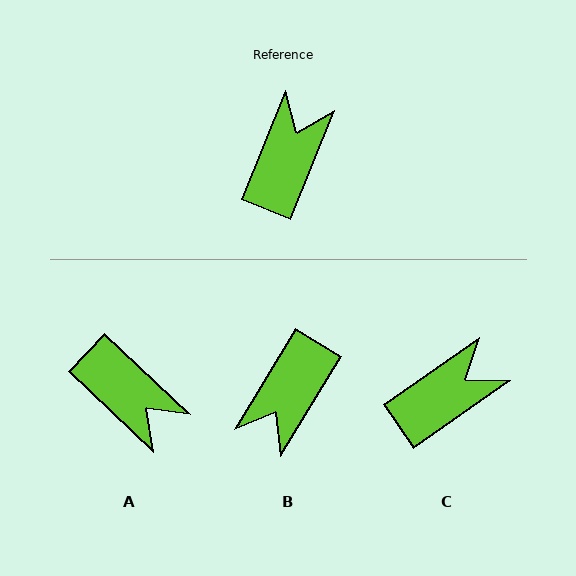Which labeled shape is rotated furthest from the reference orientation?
B, about 171 degrees away.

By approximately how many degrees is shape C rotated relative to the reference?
Approximately 33 degrees clockwise.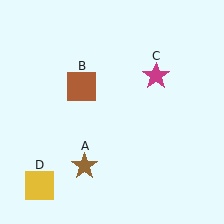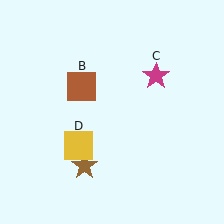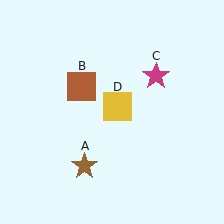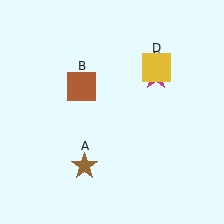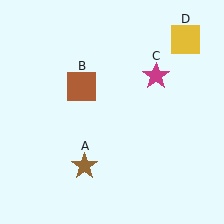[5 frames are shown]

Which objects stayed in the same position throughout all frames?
Brown star (object A) and brown square (object B) and magenta star (object C) remained stationary.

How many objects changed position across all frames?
1 object changed position: yellow square (object D).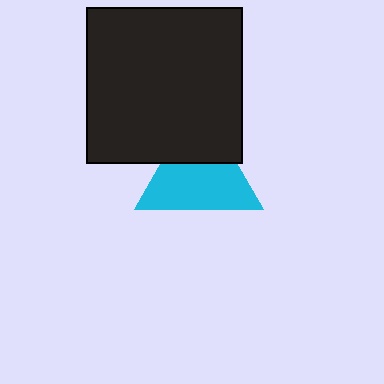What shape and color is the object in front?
The object in front is a black square.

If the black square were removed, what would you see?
You would see the complete cyan triangle.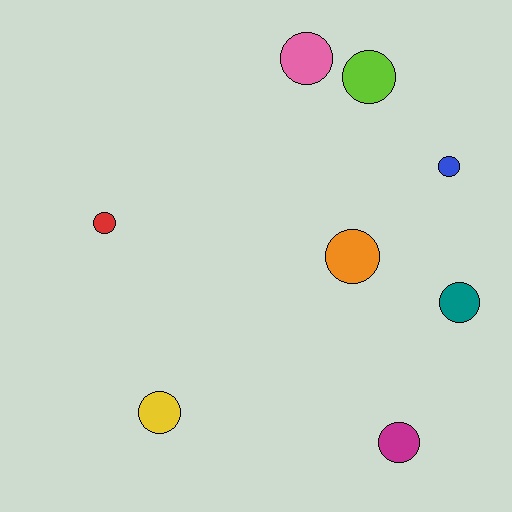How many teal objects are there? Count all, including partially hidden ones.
There is 1 teal object.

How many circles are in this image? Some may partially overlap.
There are 8 circles.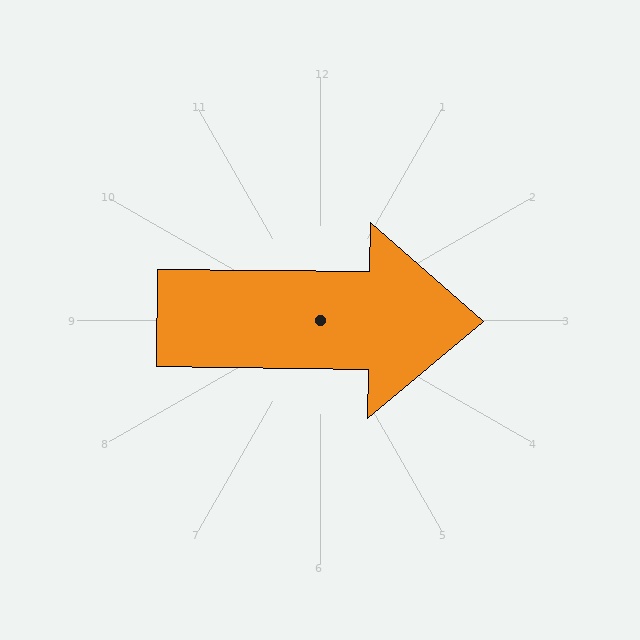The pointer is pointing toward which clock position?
Roughly 3 o'clock.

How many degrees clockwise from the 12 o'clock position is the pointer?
Approximately 91 degrees.